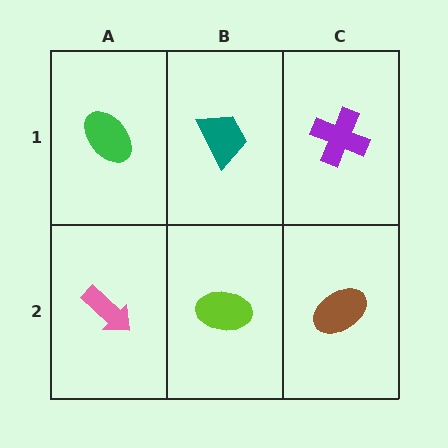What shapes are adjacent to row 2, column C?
A purple cross (row 1, column C), a lime ellipse (row 2, column B).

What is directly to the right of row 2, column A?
A lime ellipse.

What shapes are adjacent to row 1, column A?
A pink arrow (row 2, column A), a teal trapezoid (row 1, column B).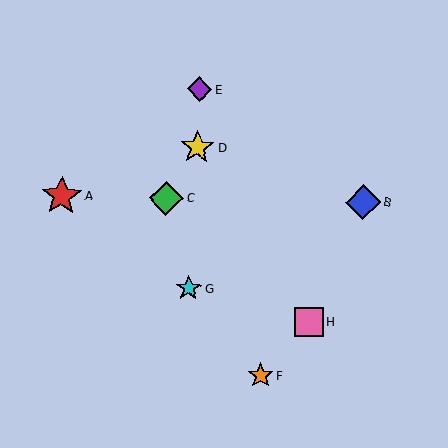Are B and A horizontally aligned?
Yes, both are at y≈202.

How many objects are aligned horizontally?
3 objects (A, B, C) are aligned horizontally.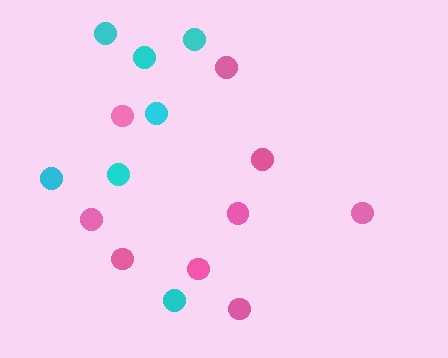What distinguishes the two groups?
There are 2 groups: one group of pink circles (9) and one group of cyan circles (7).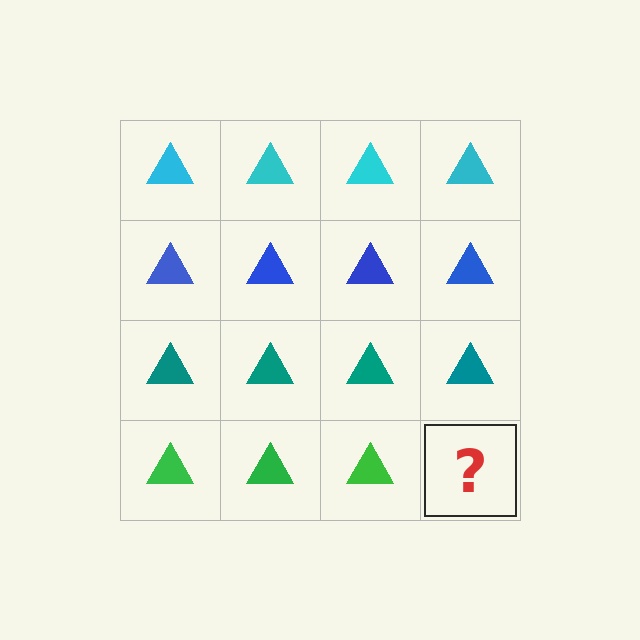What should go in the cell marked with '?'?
The missing cell should contain a green triangle.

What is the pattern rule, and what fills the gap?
The rule is that each row has a consistent color. The gap should be filled with a green triangle.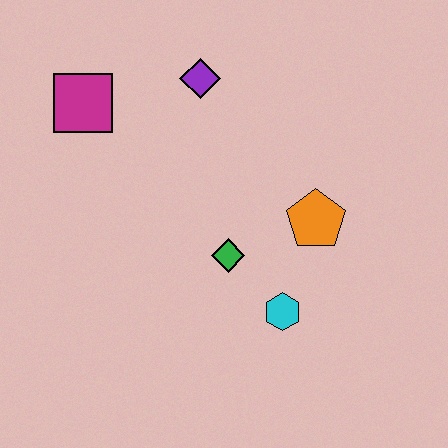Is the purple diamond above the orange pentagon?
Yes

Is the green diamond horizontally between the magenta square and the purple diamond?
No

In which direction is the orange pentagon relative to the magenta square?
The orange pentagon is to the right of the magenta square.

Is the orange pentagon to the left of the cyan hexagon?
No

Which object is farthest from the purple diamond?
The cyan hexagon is farthest from the purple diamond.